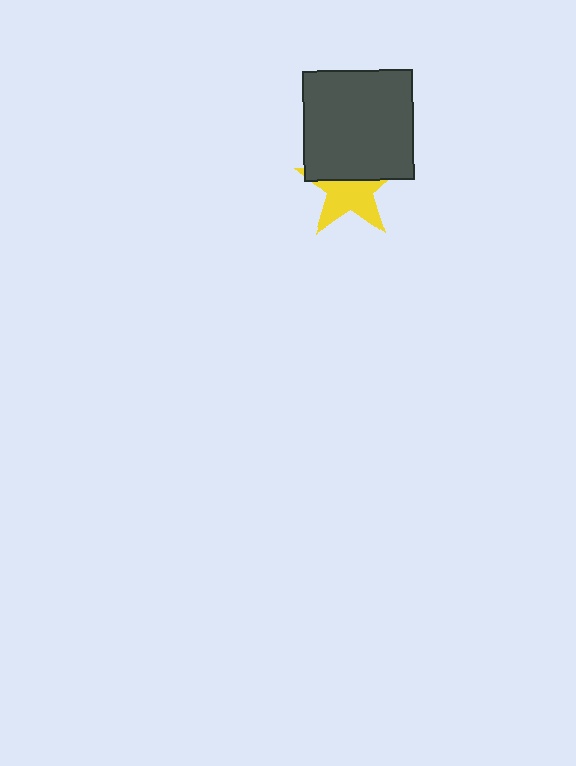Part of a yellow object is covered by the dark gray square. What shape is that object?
It is a star.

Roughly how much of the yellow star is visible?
About half of it is visible (roughly 56%).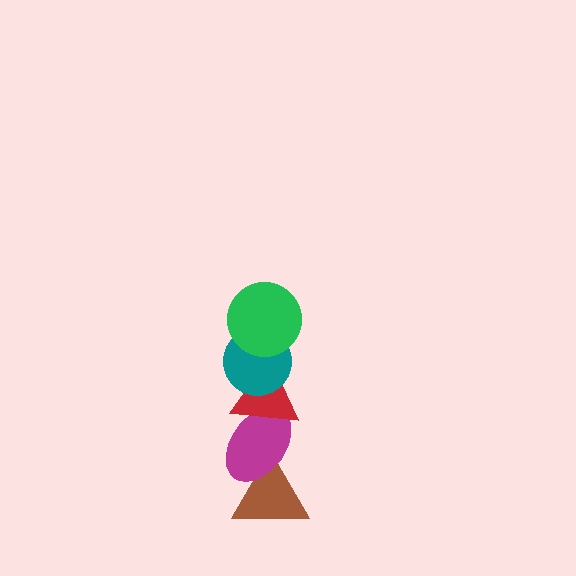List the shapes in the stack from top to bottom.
From top to bottom: the green circle, the teal circle, the red triangle, the magenta ellipse, the brown triangle.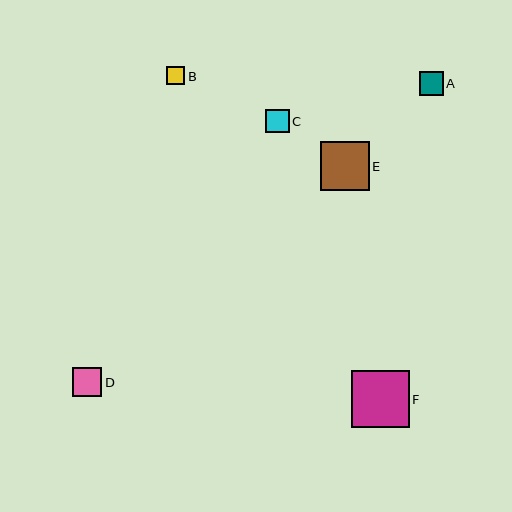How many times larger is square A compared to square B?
Square A is approximately 1.3 times the size of square B.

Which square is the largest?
Square F is the largest with a size of approximately 58 pixels.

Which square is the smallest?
Square B is the smallest with a size of approximately 18 pixels.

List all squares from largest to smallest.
From largest to smallest: F, E, D, A, C, B.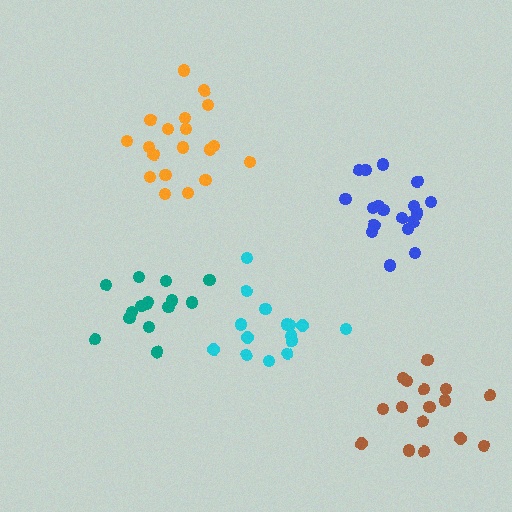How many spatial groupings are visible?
There are 5 spatial groupings.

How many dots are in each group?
Group 1: 19 dots, Group 2: 16 dots, Group 3: 15 dots, Group 4: 19 dots, Group 5: 15 dots (84 total).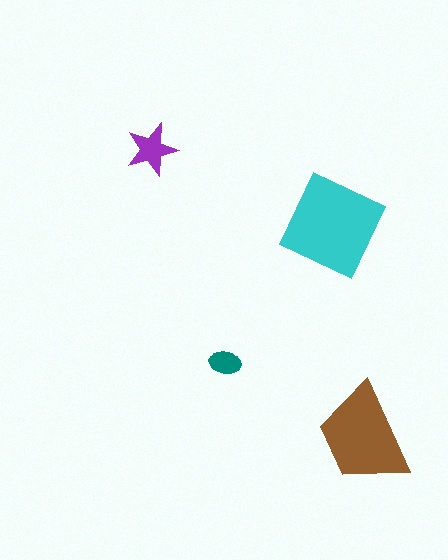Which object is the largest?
The cyan diamond.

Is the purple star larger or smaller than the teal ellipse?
Larger.